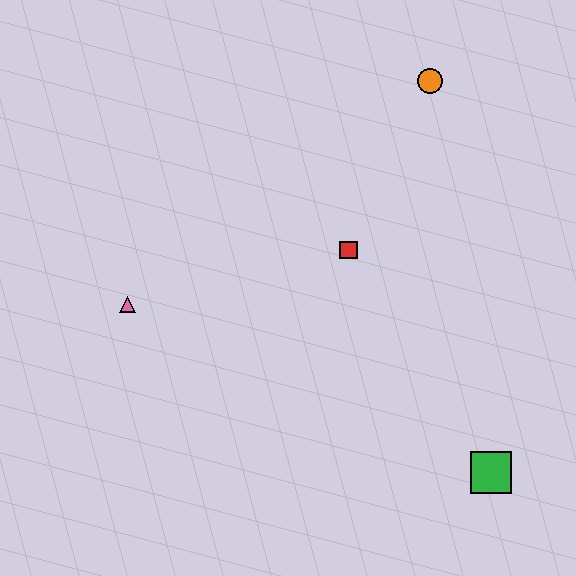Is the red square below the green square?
No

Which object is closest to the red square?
The orange circle is closest to the red square.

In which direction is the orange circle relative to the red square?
The orange circle is above the red square.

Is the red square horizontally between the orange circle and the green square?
No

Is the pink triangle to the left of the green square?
Yes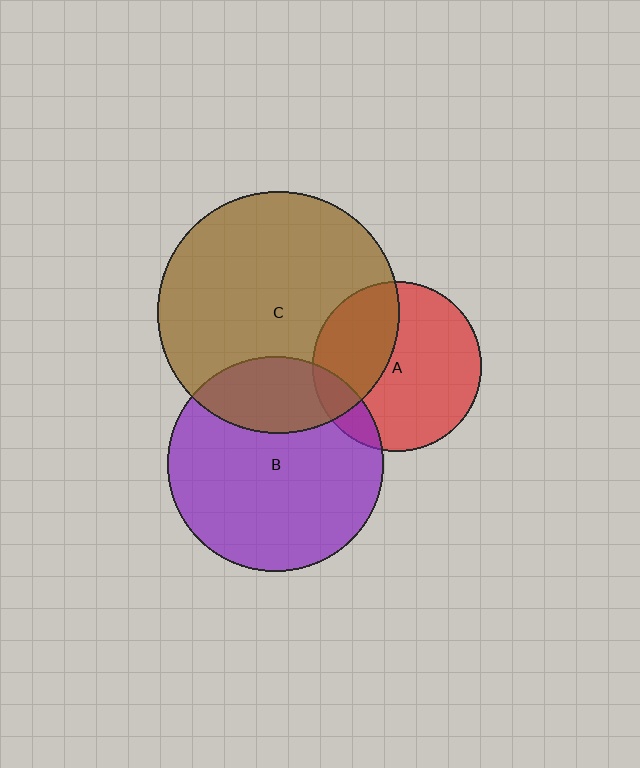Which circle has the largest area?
Circle C (brown).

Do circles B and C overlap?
Yes.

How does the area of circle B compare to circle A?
Approximately 1.6 times.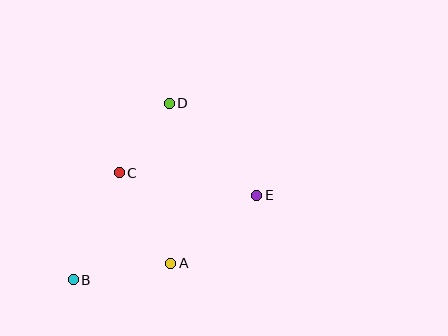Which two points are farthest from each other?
Points B and E are farthest from each other.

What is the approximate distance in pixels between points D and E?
The distance between D and E is approximately 127 pixels.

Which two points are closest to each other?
Points C and D are closest to each other.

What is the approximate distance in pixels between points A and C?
The distance between A and C is approximately 104 pixels.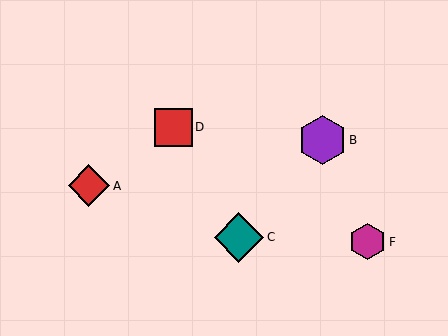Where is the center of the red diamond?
The center of the red diamond is at (89, 186).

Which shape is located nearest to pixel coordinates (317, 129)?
The purple hexagon (labeled B) at (322, 140) is nearest to that location.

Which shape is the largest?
The teal diamond (labeled C) is the largest.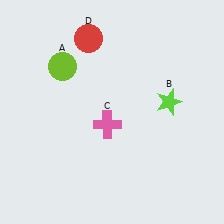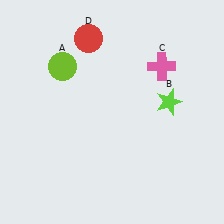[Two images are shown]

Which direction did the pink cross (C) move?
The pink cross (C) moved up.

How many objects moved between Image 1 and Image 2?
1 object moved between the two images.